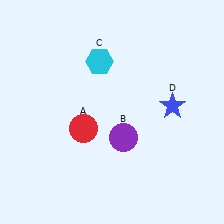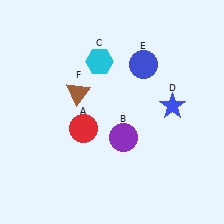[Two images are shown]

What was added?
A blue circle (E), a brown triangle (F) were added in Image 2.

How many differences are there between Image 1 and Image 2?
There are 2 differences between the two images.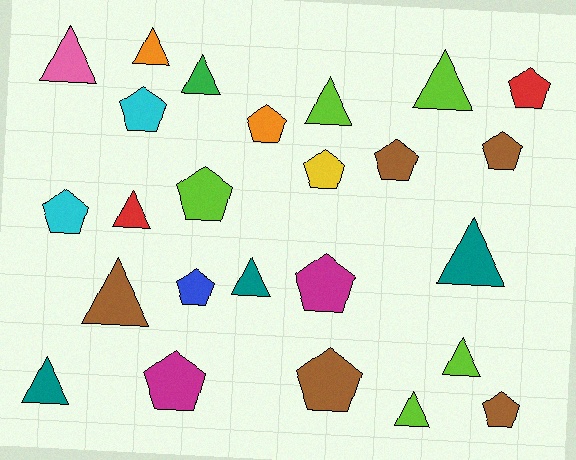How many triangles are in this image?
There are 12 triangles.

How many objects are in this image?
There are 25 objects.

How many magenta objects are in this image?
There are 2 magenta objects.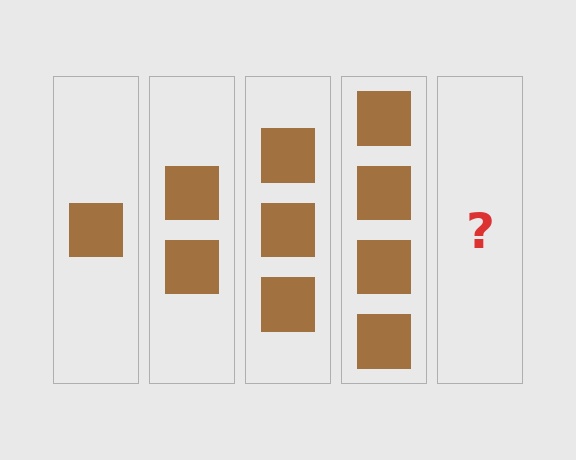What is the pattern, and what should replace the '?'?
The pattern is that each step adds one more square. The '?' should be 5 squares.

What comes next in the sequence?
The next element should be 5 squares.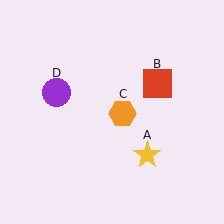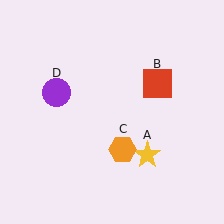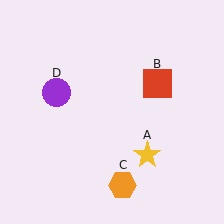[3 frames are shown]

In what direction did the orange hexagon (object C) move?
The orange hexagon (object C) moved down.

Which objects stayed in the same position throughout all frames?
Yellow star (object A) and red square (object B) and purple circle (object D) remained stationary.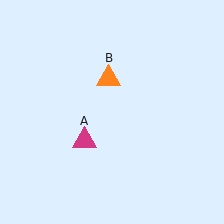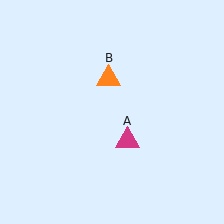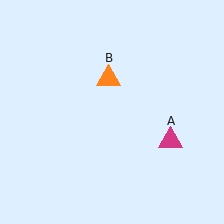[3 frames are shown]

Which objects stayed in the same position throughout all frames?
Orange triangle (object B) remained stationary.